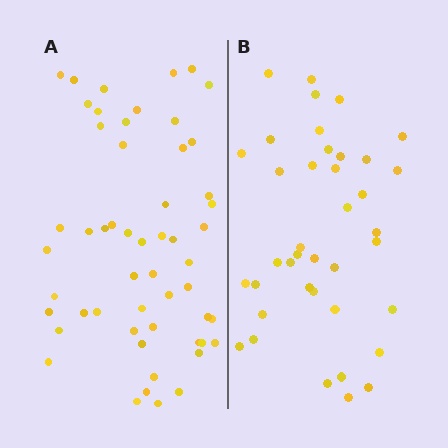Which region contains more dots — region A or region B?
Region A (the left region) has more dots.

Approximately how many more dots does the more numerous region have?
Region A has approximately 15 more dots than region B.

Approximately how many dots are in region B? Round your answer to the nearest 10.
About 40 dots. (The exact count is 39, which rounds to 40.)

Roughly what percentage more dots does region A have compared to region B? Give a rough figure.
About 40% more.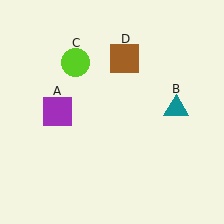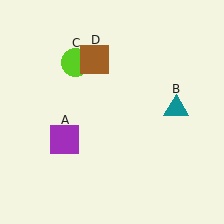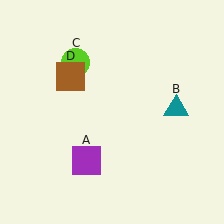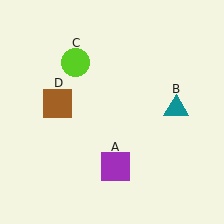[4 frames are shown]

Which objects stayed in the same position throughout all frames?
Teal triangle (object B) and lime circle (object C) remained stationary.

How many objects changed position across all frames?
2 objects changed position: purple square (object A), brown square (object D).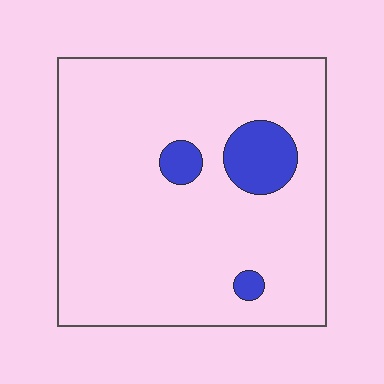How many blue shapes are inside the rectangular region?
3.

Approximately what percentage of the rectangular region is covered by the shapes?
Approximately 10%.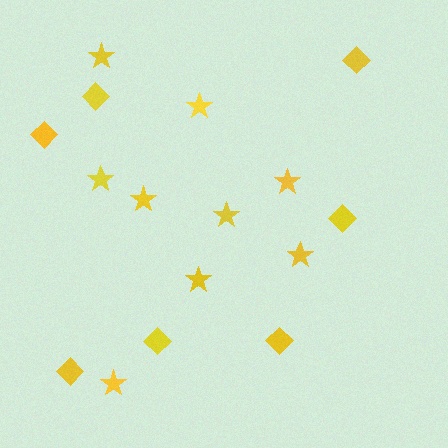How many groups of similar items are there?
There are 2 groups: one group of diamonds (7) and one group of stars (9).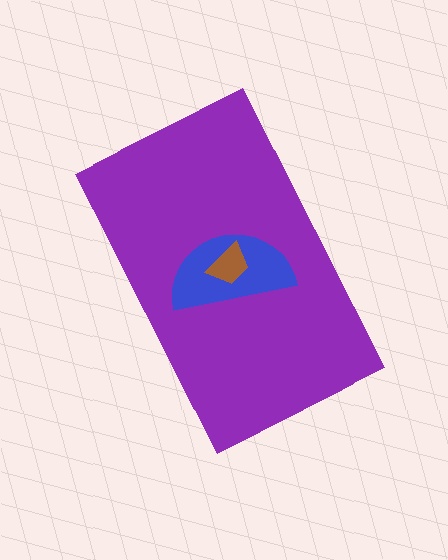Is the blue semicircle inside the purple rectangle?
Yes.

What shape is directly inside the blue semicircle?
The brown trapezoid.